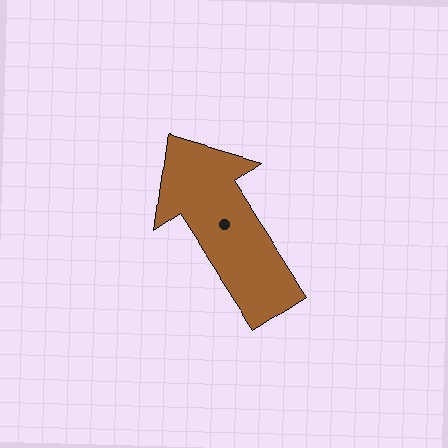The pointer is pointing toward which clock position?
Roughly 11 o'clock.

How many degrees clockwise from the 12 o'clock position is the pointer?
Approximately 327 degrees.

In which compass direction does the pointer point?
Northwest.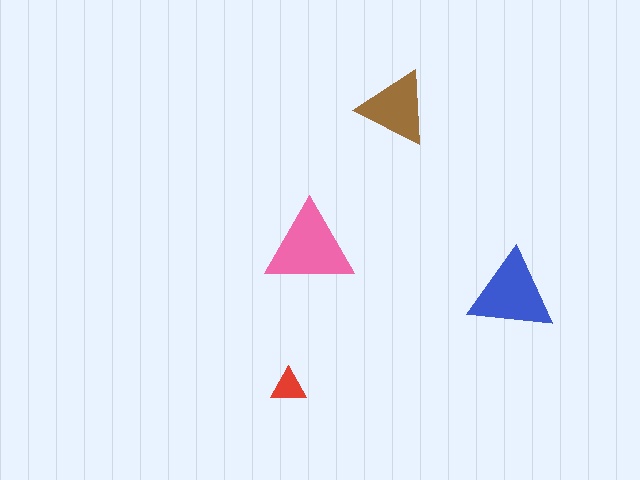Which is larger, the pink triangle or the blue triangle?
The pink one.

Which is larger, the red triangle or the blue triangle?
The blue one.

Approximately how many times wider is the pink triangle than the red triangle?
About 2.5 times wider.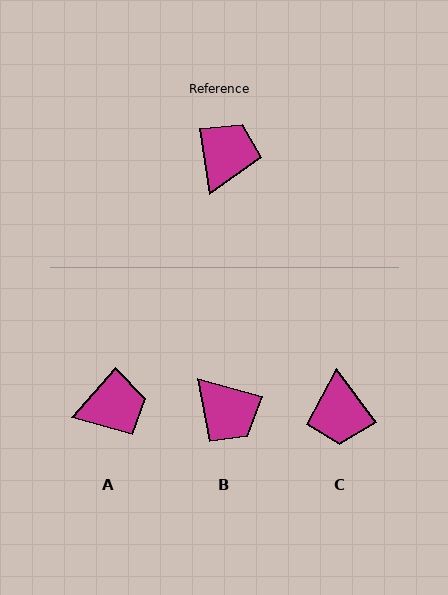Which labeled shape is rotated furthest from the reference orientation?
C, about 153 degrees away.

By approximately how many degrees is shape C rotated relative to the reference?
Approximately 153 degrees clockwise.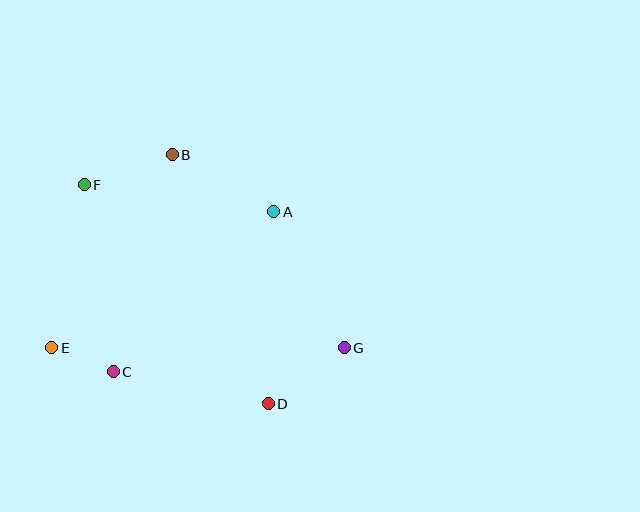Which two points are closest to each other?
Points C and E are closest to each other.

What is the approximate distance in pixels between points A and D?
The distance between A and D is approximately 192 pixels.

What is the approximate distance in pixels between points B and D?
The distance between B and D is approximately 267 pixels.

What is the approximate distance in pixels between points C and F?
The distance between C and F is approximately 189 pixels.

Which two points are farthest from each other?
Points F and G are farthest from each other.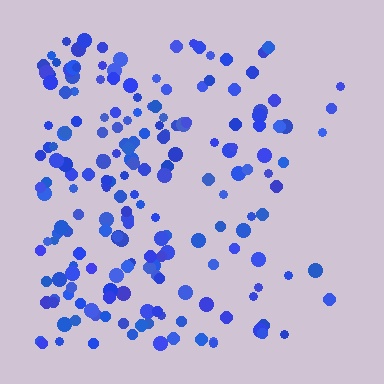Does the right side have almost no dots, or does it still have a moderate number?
Still a moderate number, just noticeably fewer than the left.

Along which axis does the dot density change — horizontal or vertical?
Horizontal.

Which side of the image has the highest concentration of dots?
The left.